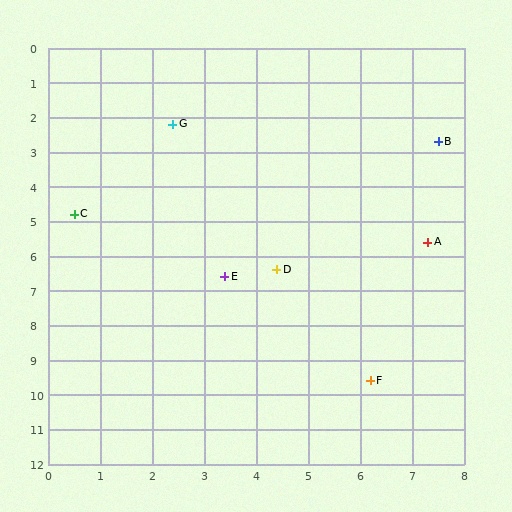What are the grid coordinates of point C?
Point C is at approximately (0.5, 4.8).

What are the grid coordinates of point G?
Point G is at approximately (2.4, 2.2).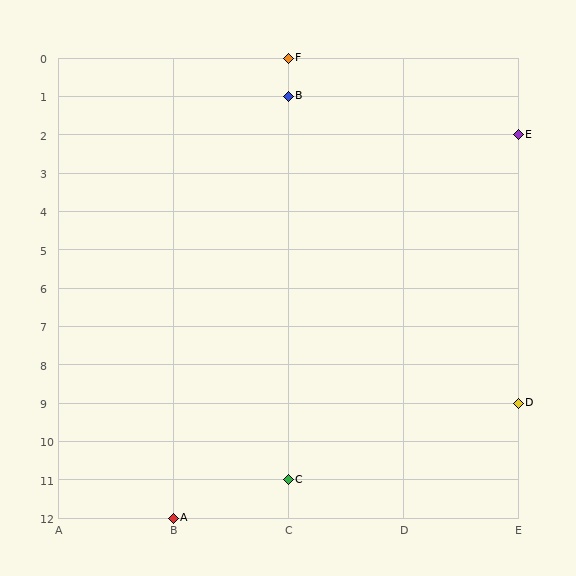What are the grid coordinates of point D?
Point D is at grid coordinates (E, 9).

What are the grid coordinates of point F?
Point F is at grid coordinates (C, 0).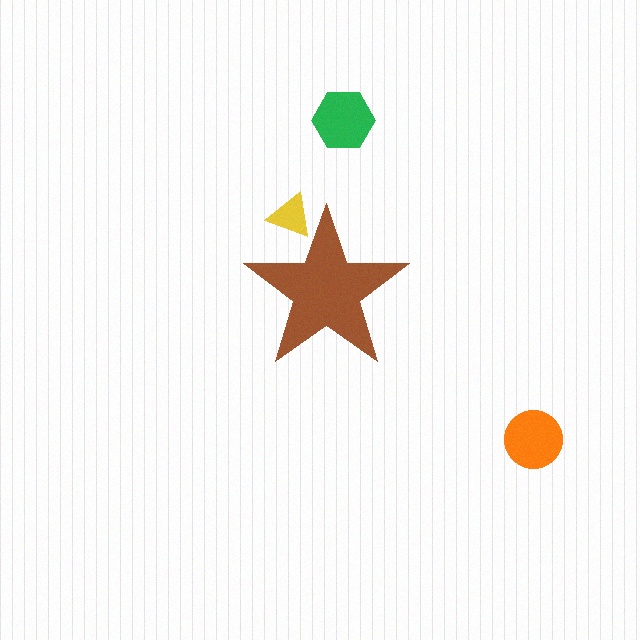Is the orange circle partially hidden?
No, the orange circle is fully visible.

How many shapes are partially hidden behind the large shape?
1 shape is partially hidden.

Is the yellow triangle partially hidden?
Yes, the yellow triangle is partially hidden behind the brown star.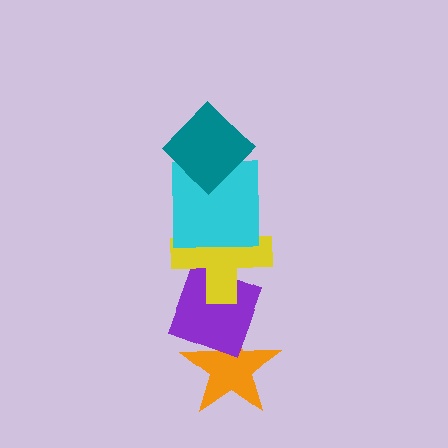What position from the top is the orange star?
The orange star is 5th from the top.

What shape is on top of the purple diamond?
The yellow cross is on top of the purple diamond.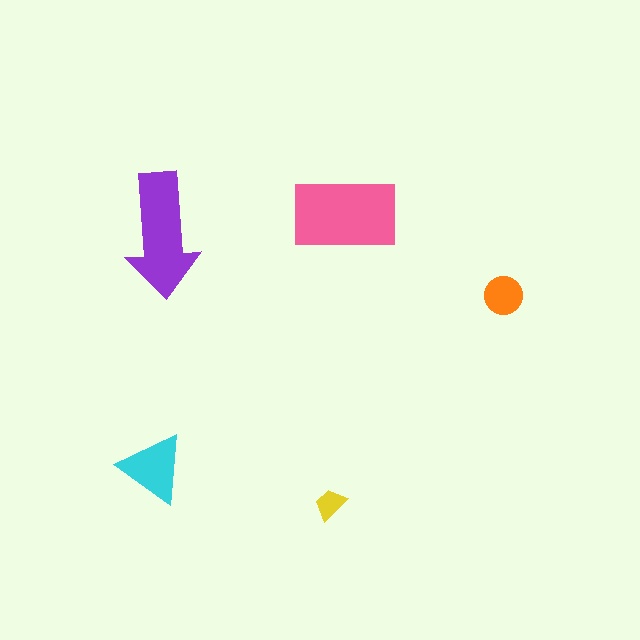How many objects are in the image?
There are 5 objects in the image.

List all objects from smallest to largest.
The yellow trapezoid, the orange circle, the cyan triangle, the purple arrow, the pink rectangle.